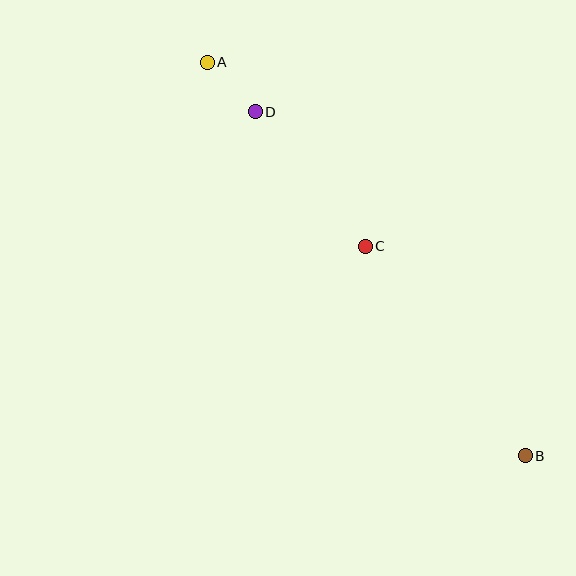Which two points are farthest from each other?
Points A and B are farthest from each other.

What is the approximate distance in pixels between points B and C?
The distance between B and C is approximately 264 pixels.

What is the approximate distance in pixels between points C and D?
The distance between C and D is approximately 174 pixels.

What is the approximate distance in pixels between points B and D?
The distance between B and D is approximately 437 pixels.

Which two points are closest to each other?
Points A and D are closest to each other.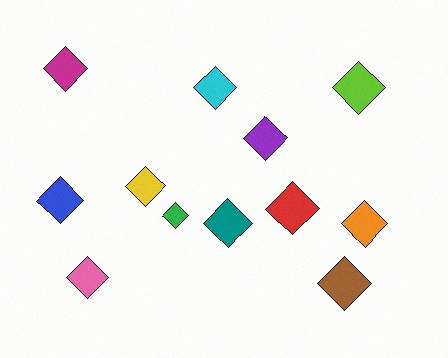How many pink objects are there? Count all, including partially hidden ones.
There is 1 pink object.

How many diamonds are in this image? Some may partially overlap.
There are 12 diamonds.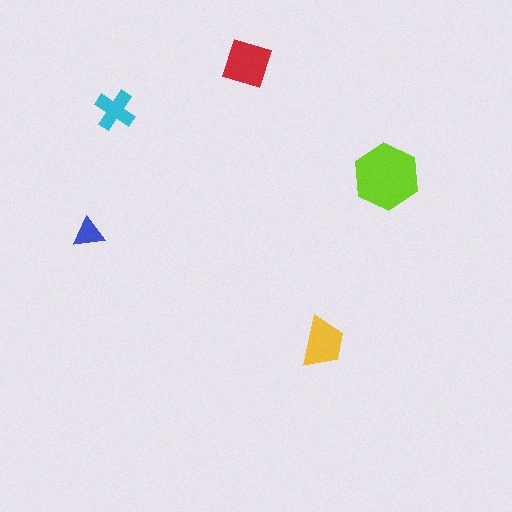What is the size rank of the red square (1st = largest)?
2nd.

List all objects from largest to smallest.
The lime hexagon, the red square, the yellow trapezoid, the cyan cross, the blue triangle.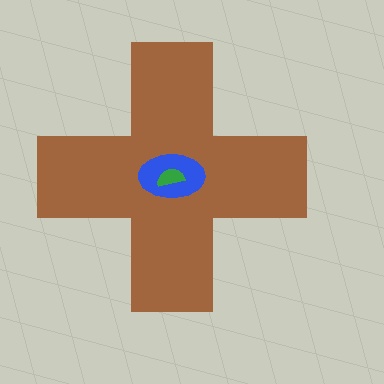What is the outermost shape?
The brown cross.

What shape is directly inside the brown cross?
The blue ellipse.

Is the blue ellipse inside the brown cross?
Yes.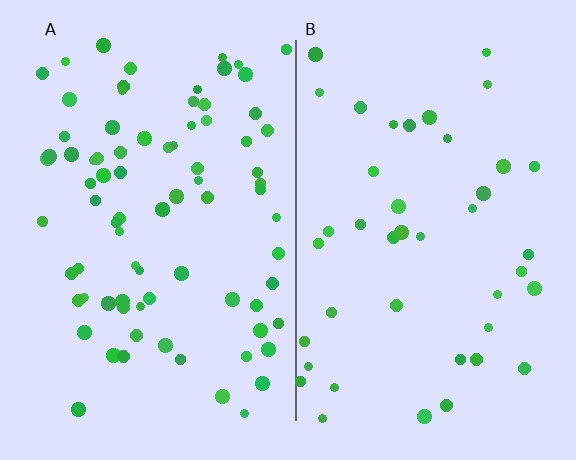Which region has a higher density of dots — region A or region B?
A (the left).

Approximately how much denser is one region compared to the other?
Approximately 2.0× — region A over region B.